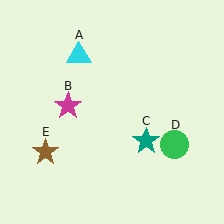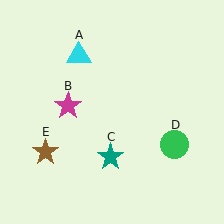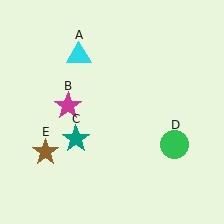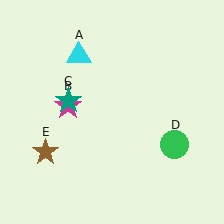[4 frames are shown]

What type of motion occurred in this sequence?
The teal star (object C) rotated clockwise around the center of the scene.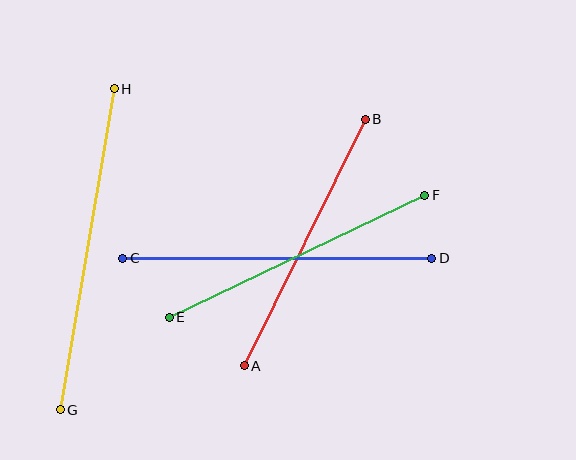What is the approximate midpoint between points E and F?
The midpoint is at approximately (297, 256) pixels.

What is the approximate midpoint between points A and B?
The midpoint is at approximately (305, 243) pixels.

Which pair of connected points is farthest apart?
Points G and H are farthest apart.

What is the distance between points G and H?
The distance is approximately 326 pixels.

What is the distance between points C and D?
The distance is approximately 309 pixels.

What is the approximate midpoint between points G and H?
The midpoint is at approximately (87, 249) pixels.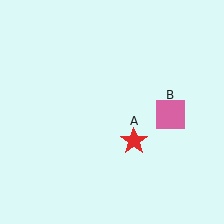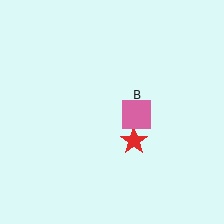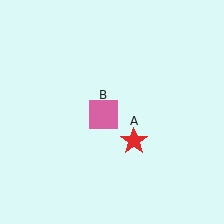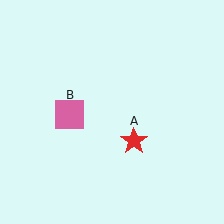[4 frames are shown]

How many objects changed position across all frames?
1 object changed position: pink square (object B).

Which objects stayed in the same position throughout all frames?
Red star (object A) remained stationary.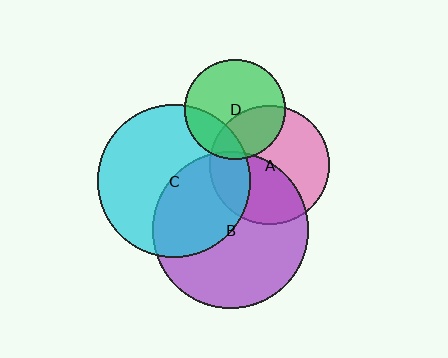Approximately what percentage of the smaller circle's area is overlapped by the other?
Approximately 25%.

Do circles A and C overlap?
Yes.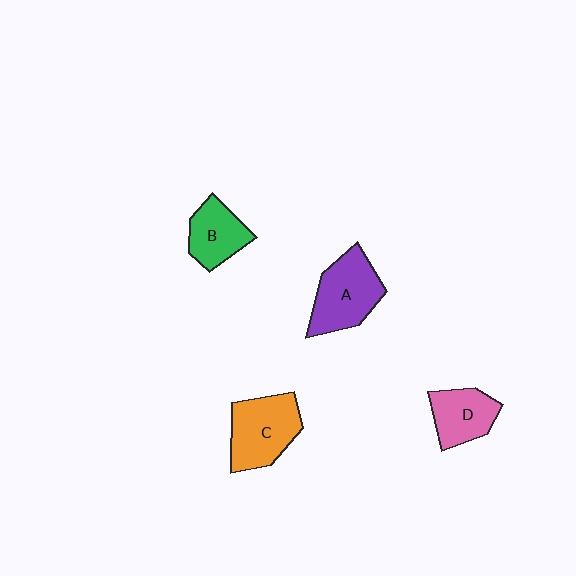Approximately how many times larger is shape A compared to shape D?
Approximately 1.3 times.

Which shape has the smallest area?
Shape B (green).